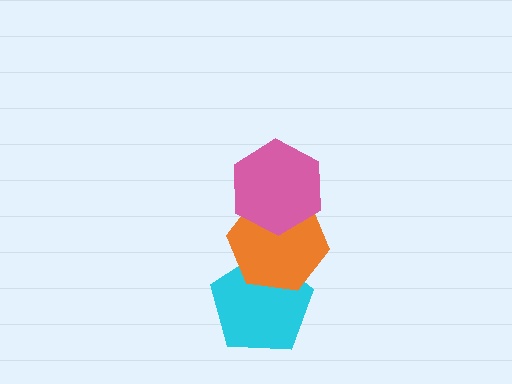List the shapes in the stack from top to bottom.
From top to bottom: the pink hexagon, the orange hexagon, the cyan pentagon.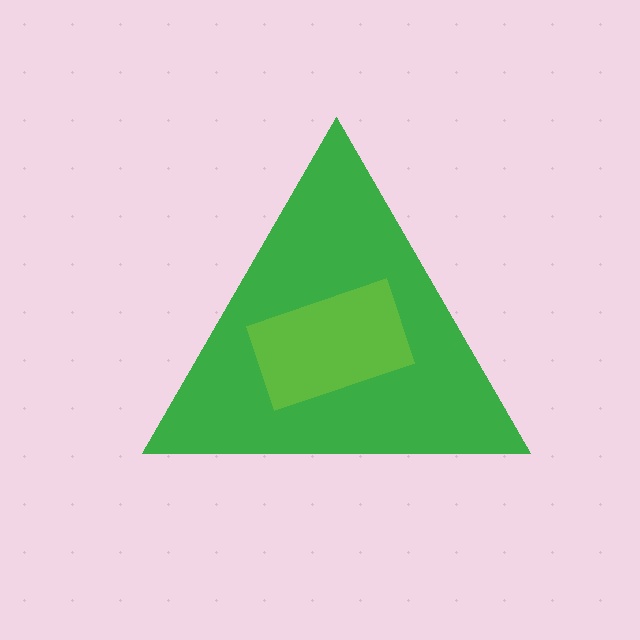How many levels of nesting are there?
2.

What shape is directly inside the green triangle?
The lime rectangle.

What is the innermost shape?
The lime rectangle.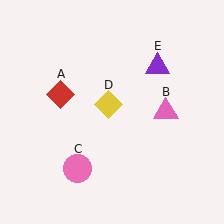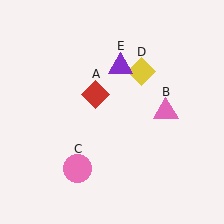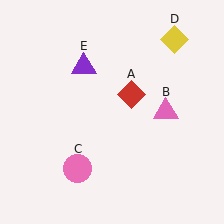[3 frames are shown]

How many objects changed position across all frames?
3 objects changed position: red diamond (object A), yellow diamond (object D), purple triangle (object E).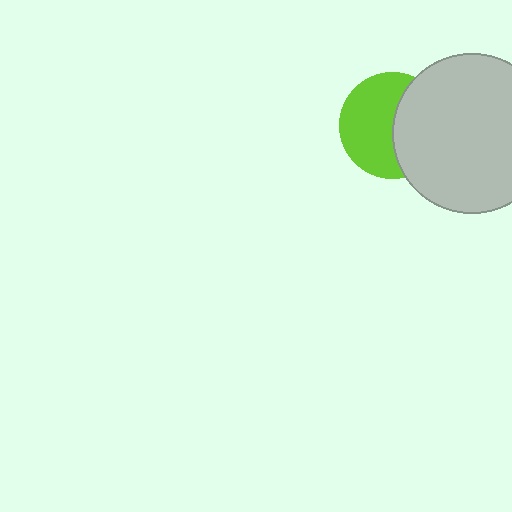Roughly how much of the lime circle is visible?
About half of it is visible (roughly 57%).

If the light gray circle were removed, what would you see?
You would see the complete lime circle.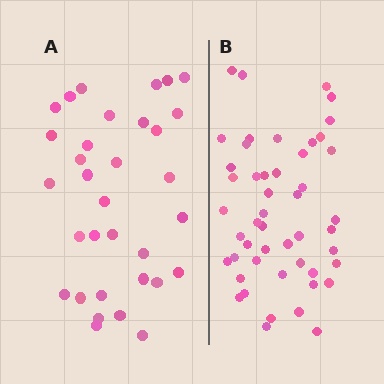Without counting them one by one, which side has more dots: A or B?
Region B (the right region) has more dots.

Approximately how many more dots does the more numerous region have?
Region B has approximately 15 more dots than region A.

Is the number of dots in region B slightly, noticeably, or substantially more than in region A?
Region B has substantially more. The ratio is roughly 1.5 to 1.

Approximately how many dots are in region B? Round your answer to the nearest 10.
About 50 dots. (The exact count is 49, which rounds to 50.)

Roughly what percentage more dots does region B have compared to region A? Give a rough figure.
About 50% more.